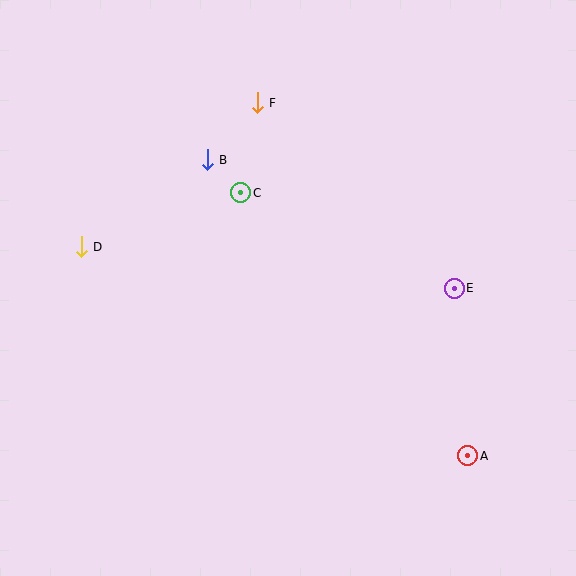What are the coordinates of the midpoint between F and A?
The midpoint between F and A is at (362, 279).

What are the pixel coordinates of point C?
Point C is at (241, 193).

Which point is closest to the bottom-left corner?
Point D is closest to the bottom-left corner.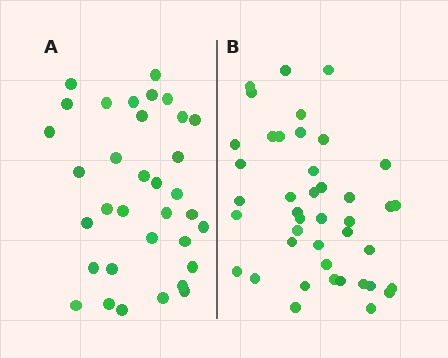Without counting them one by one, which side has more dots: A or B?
Region B (the right region) has more dots.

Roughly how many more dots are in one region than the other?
Region B has roughly 8 or so more dots than region A.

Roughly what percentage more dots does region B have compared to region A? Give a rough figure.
About 25% more.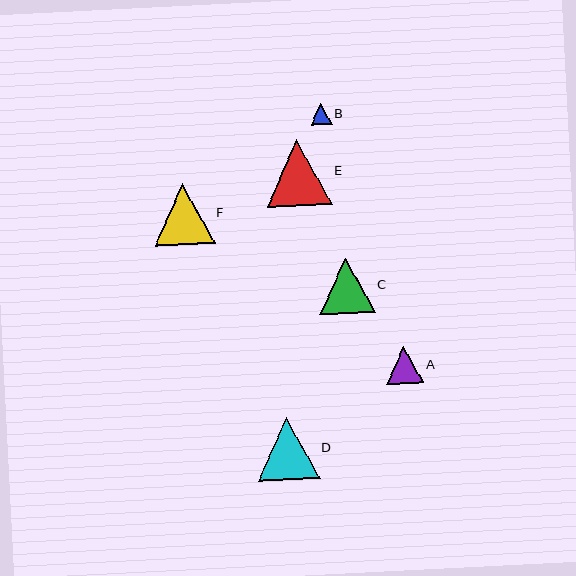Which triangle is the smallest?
Triangle B is the smallest with a size of approximately 21 pixels.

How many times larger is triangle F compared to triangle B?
Triangle F is approximately 2.9 times the size of triangle B.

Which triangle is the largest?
Triangle E is the largest with a size of approximately 65 pixels.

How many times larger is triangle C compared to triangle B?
Triangle C is approximately 2.7 times the size of triangle B.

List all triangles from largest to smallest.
From largest to smallest: E, D, F, C, A, B.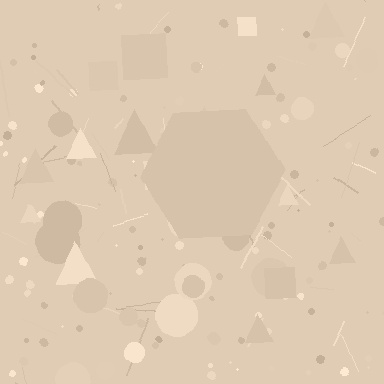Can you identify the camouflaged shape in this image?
The camouflaged shape is a hexagon.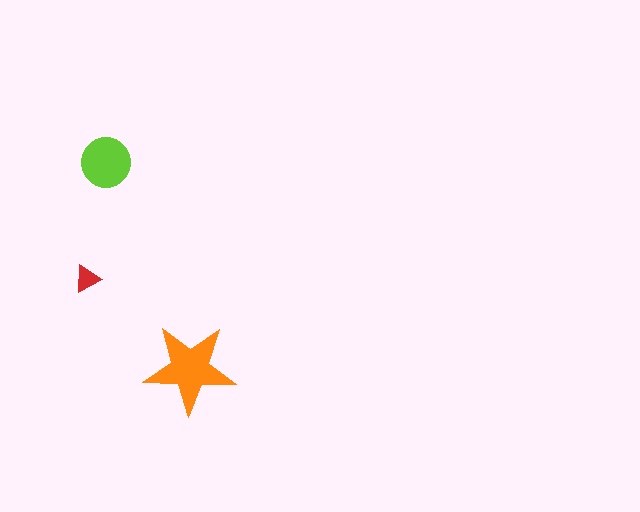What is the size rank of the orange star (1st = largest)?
1st.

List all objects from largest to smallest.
The orange star, the lime circle, the red triangle.